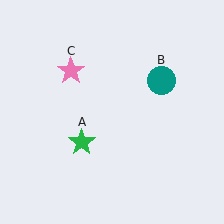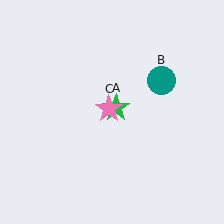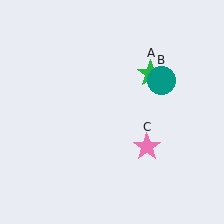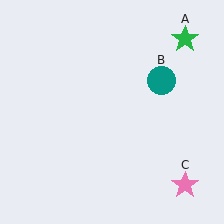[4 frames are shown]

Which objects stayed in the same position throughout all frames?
Teal circle (object B) remained stationary.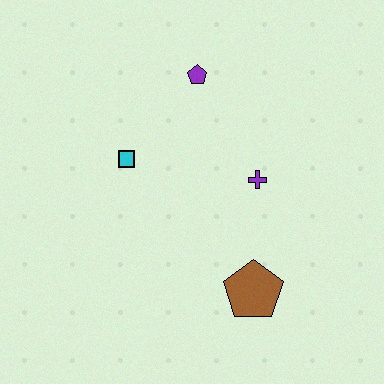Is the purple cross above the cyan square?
No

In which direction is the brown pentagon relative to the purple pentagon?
The brown pentagon is below the purple pentagon.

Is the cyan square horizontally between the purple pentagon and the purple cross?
No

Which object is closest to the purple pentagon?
The cyan square is closest to the purple pentagon.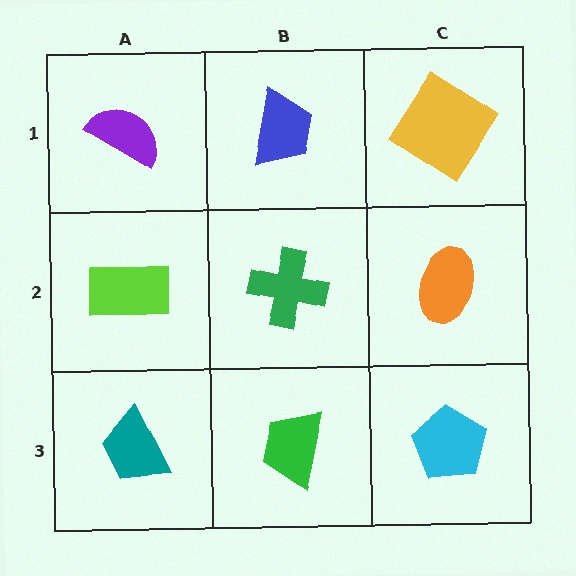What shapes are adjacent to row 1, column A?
A lime rectangle (row 2, column A), a blue trapezoid (row 1, column B).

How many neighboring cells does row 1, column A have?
2.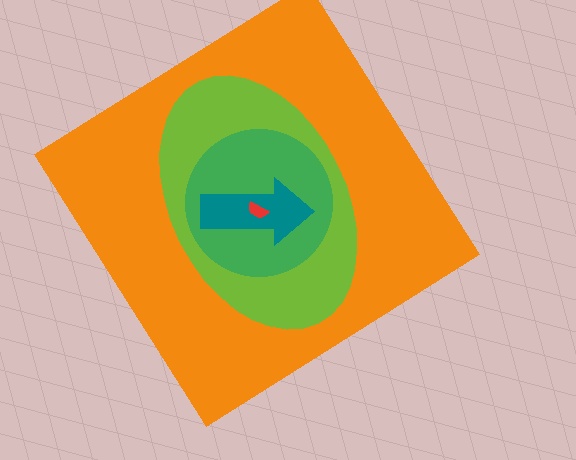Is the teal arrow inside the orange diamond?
Yes.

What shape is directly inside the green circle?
The teal arrow.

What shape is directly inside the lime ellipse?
The green circle.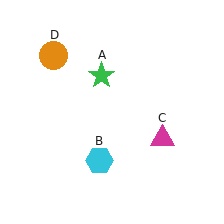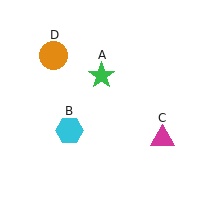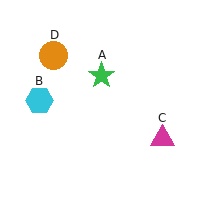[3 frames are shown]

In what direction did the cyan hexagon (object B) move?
The cyan hexagon (object B) moved up and to the left.